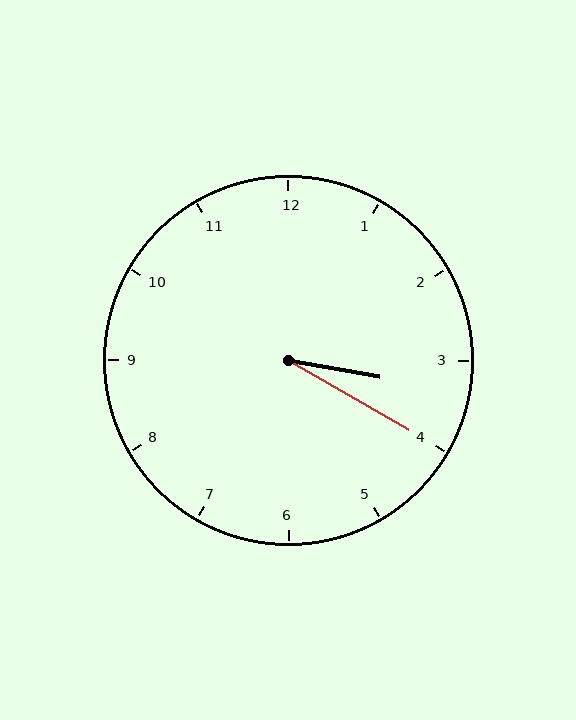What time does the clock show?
3:20.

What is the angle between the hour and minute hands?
Approximately 20 degrees.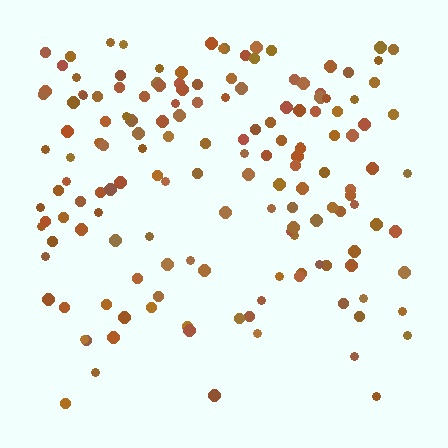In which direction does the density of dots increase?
From bottom to top, with the top side densest.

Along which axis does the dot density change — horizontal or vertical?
Vertical.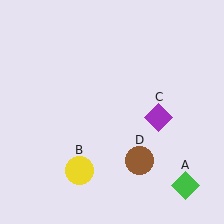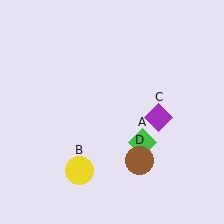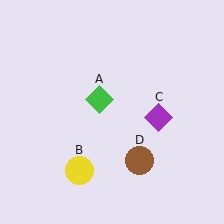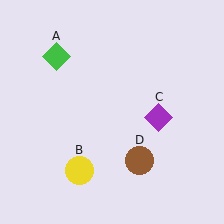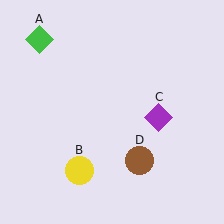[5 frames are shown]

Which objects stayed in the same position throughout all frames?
Yellow circle (object B) and purple diamond (object C) and brown circle (object D) remained stationary.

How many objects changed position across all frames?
1 object changed position: green diamond (object A).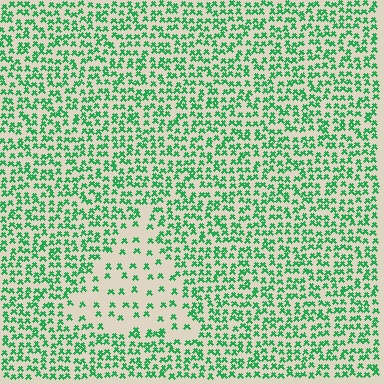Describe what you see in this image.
The image contains small green elements arranged at two different densities. A triangle-shaped region is visible where the elements are less densely packed than the surrounding area.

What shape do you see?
I see a triangle.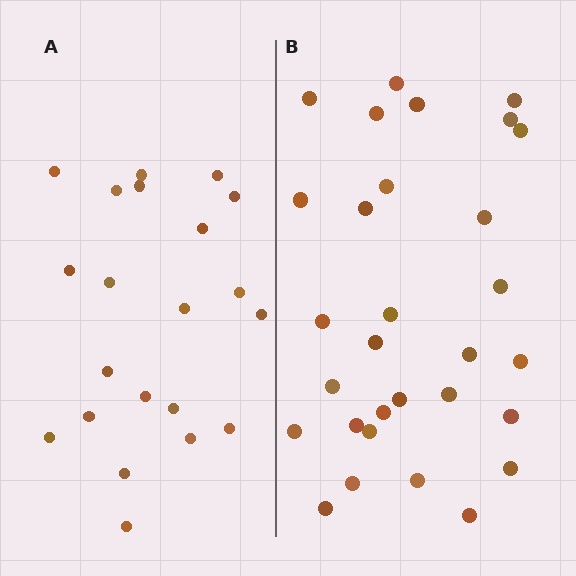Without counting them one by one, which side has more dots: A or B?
Region B (the right region) has more dots.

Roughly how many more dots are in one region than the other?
Region B has roughly 8 or so more dots than region A.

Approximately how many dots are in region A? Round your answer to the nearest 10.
About 20 dots. (The exact count is 21, which rounds to 20.)